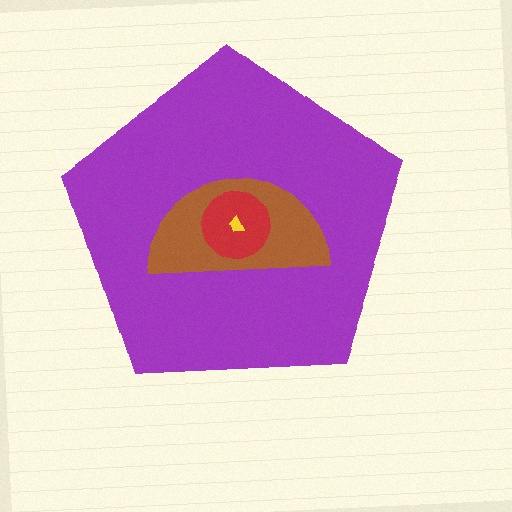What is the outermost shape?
The purple pentagon.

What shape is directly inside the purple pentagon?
The brown semicircle.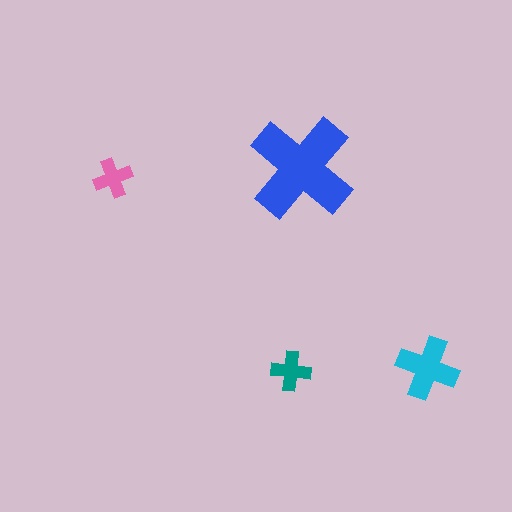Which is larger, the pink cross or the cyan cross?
The cyan one.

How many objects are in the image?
There are 4 objects in the image.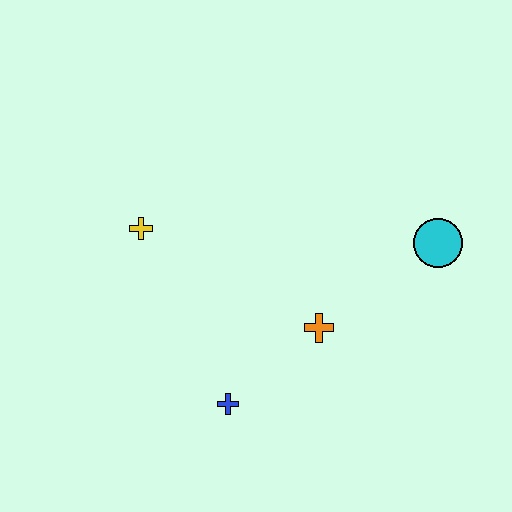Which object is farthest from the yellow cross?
The cyan circle is farthest from the yellow cross.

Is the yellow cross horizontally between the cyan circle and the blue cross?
No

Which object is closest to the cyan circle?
The orange cross is closest to the cyan circle.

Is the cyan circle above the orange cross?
Yes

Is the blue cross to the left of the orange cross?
Yes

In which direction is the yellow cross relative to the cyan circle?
The yellow cross is to the left of the cyan circle.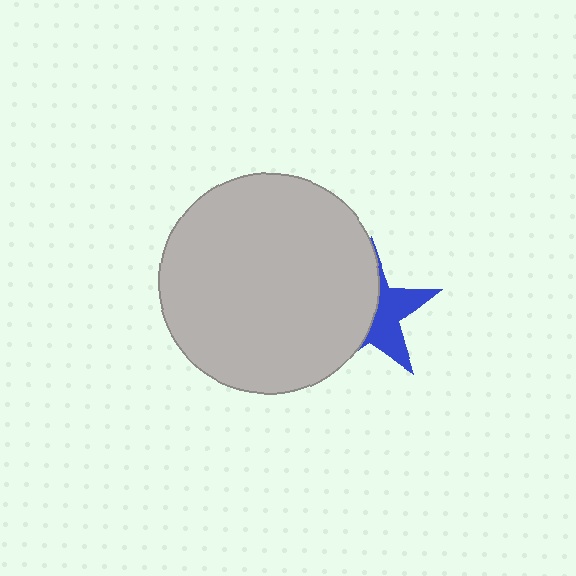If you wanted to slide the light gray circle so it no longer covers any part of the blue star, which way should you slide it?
Slide it left — that is the most direct way to separate the two shapes.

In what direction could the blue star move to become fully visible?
The blue star could move right. That would shift it out from behind the light gray circle entirely.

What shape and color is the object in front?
The object in front is a light gray circle.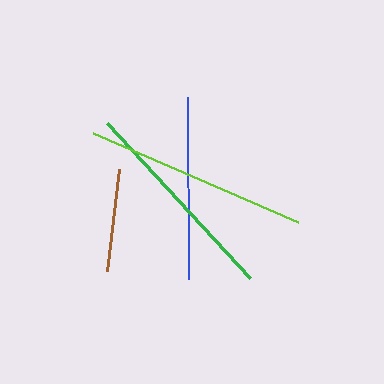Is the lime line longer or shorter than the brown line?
The lime line is longer than the brown line.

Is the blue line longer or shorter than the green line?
The green line is longer than the blue line.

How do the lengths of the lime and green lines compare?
The lime and green lines are approximately the same length.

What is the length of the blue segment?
The blue segment is approximately 181 pixels long.